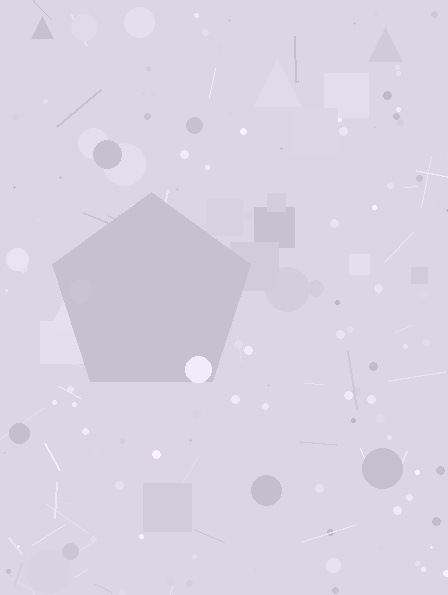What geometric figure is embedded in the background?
A pentagon is embedded in the background.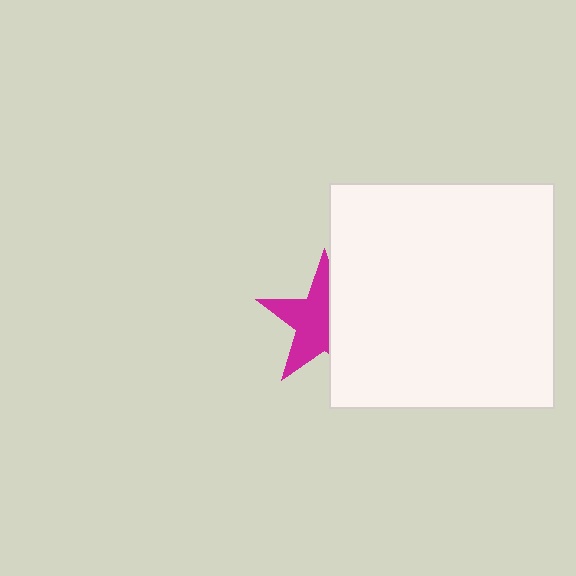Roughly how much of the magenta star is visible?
About half of it is visible (roughly 58%).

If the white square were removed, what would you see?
You would see the complete magenta star.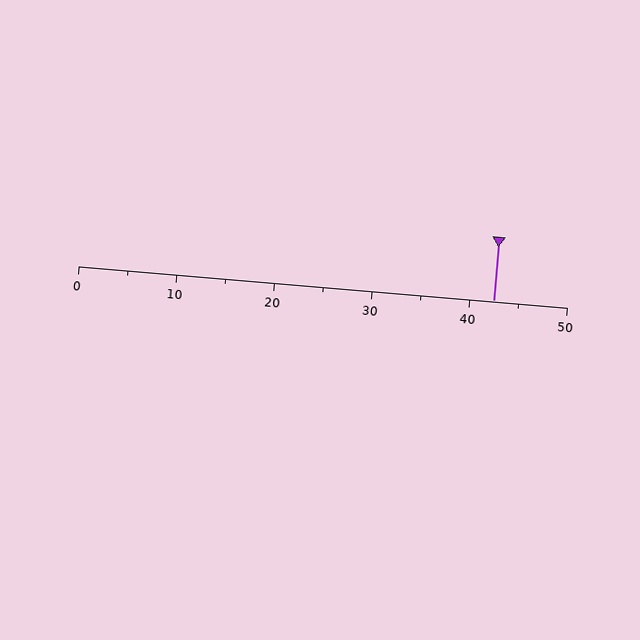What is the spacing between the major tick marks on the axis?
The major ticks are spaced 10 apart.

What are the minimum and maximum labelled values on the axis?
The axis runs from 0 to 50.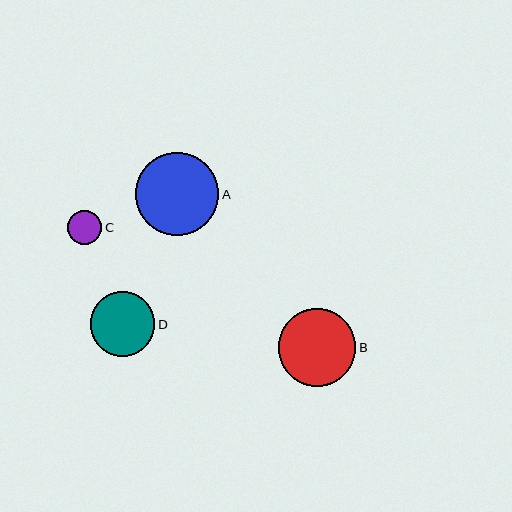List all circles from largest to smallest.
From largest to smallest: A, B, D, C.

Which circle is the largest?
Circle A is the largest with a size of approximately 83 pixels.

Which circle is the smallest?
Circle C is the smallest with a size of approximately 34 pixels.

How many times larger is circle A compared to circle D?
Circle A is approximately 1.3 times the size of circle D.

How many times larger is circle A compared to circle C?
Circle A is approximately 2.4 times the size of circle C.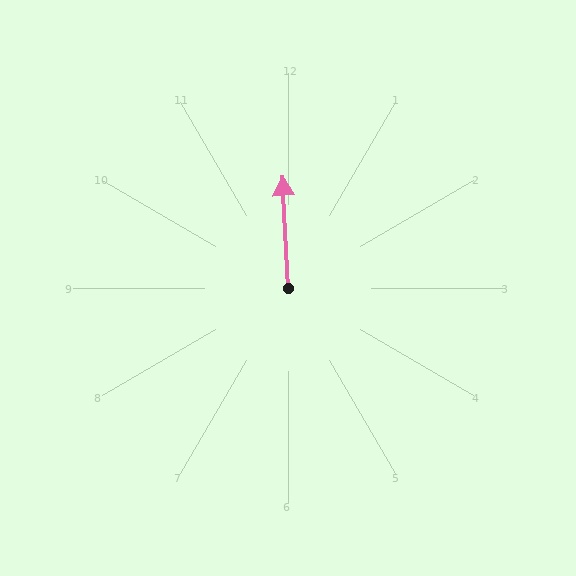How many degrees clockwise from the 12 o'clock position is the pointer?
Approximately 357 degrees.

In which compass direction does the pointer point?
North.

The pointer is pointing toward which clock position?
Roughly 12 o'clock.